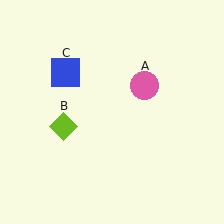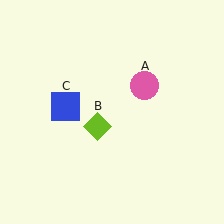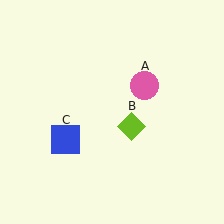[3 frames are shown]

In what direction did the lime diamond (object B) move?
The lime diamond (object B) moved right.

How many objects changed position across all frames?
2 objects changed position: lime diamond (object B), blue square (object C).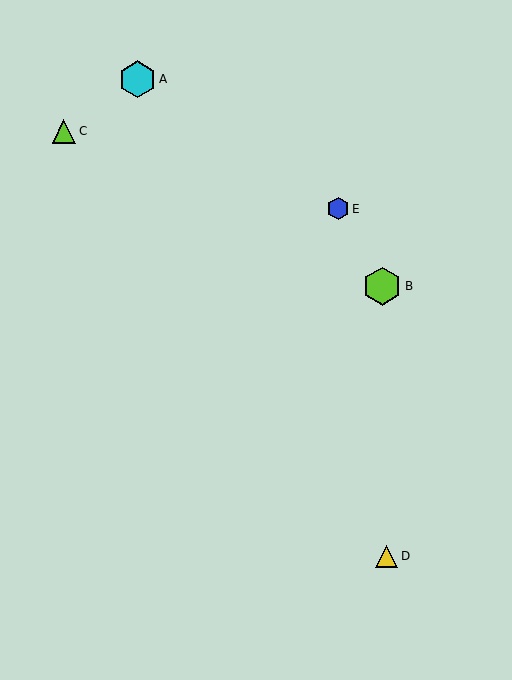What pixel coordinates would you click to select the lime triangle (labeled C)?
Click at (64, 131) to select the lime triangle C.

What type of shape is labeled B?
Shape B is a lime hexagon.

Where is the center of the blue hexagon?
The center of the blue hexagon is at (338, 209).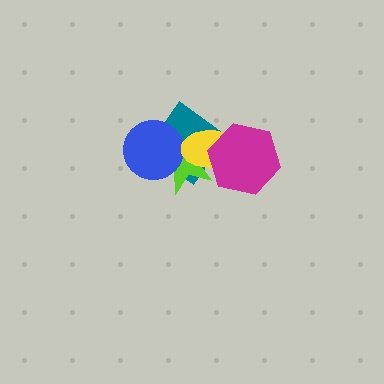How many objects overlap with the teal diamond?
4 objects overlap with the teal diamond.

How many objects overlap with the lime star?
4 objects overlap with the lime star.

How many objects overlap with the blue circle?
2 objects overlap with the blue circle.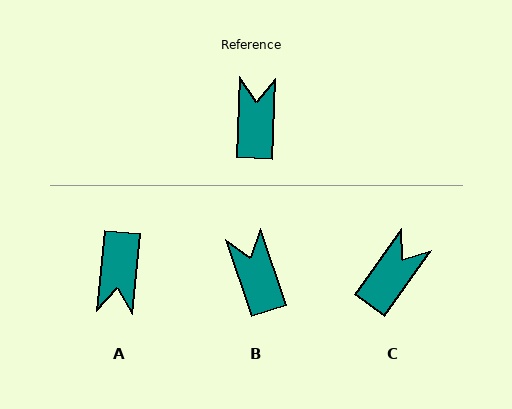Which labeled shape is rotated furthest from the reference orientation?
A, about 176 degrees away.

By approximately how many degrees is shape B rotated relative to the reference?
Approximately 21 degrees counter-clockwise.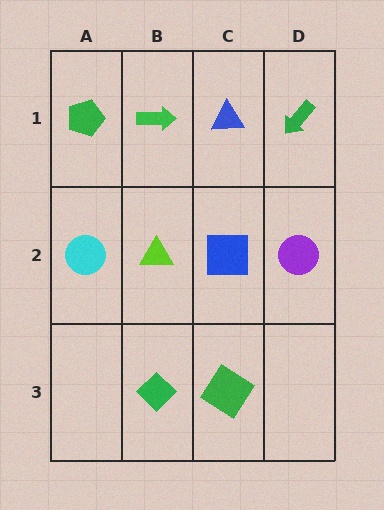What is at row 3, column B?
A green diamond.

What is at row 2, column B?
A lime triangle.